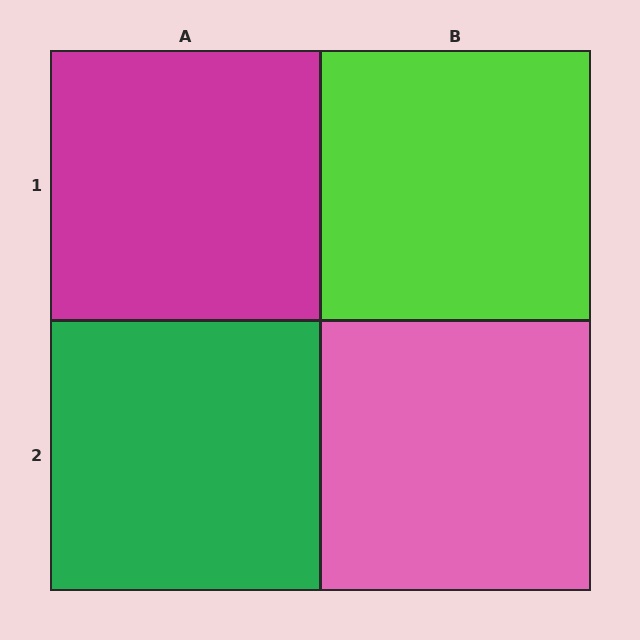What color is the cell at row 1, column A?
Magenta.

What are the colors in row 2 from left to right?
Green, pink.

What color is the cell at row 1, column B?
Lime.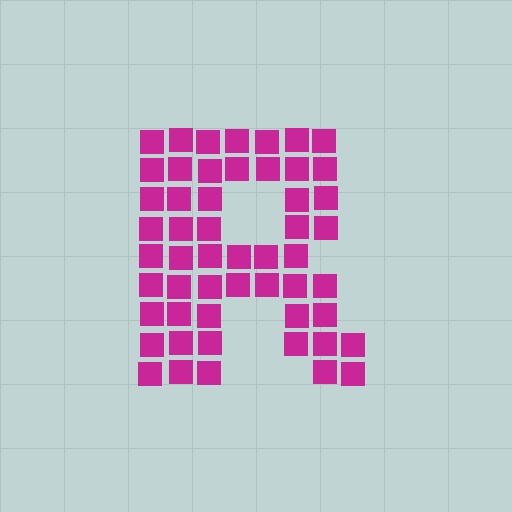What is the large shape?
The large shape is the letter R.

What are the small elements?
The small elements are squares.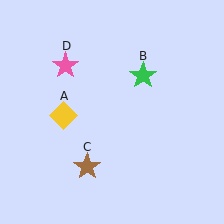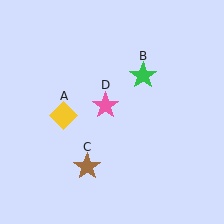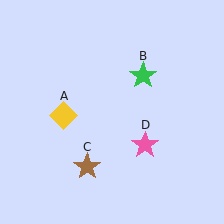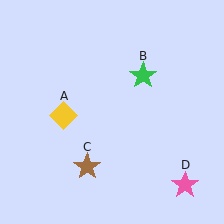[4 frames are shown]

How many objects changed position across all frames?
1 object changed position: pink star (object D).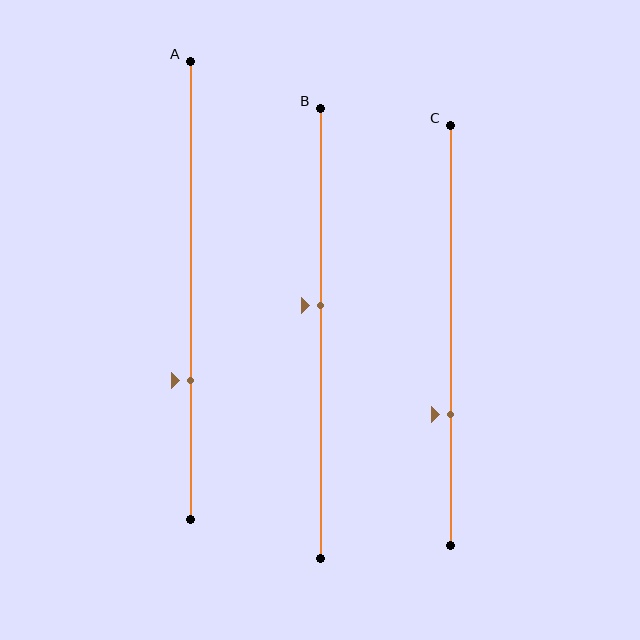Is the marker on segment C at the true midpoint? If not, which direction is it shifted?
No, the marker on segment C is shifted downward by about 19% of the segment length.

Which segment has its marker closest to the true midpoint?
Segment B has its marker closest to the true midpoint.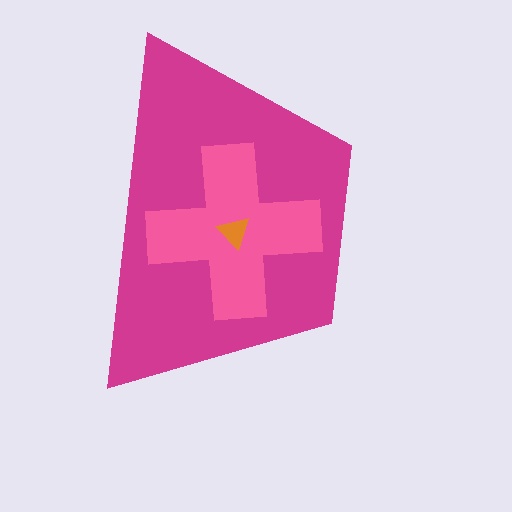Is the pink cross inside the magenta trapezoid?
Yes.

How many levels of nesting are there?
3.